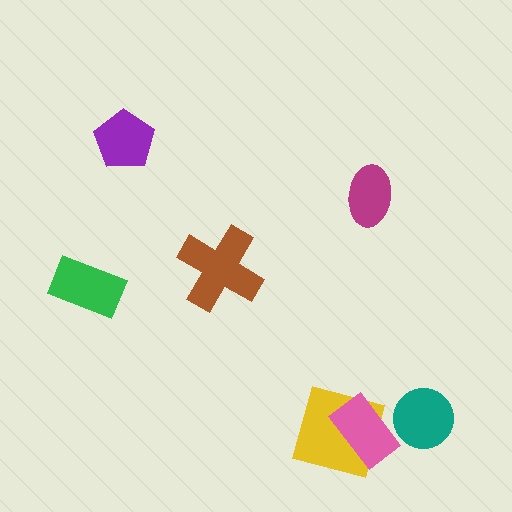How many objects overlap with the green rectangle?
0 objects overlap with the green rectangle.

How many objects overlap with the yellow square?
1 object overlaps with the yellow square.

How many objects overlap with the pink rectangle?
1 object overlaps with the pink rectangle.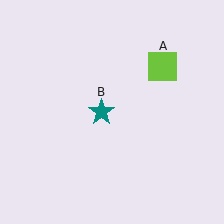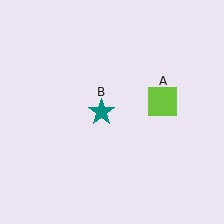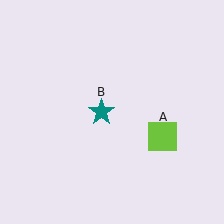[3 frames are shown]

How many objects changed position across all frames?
1 object changed position: lime square (object A).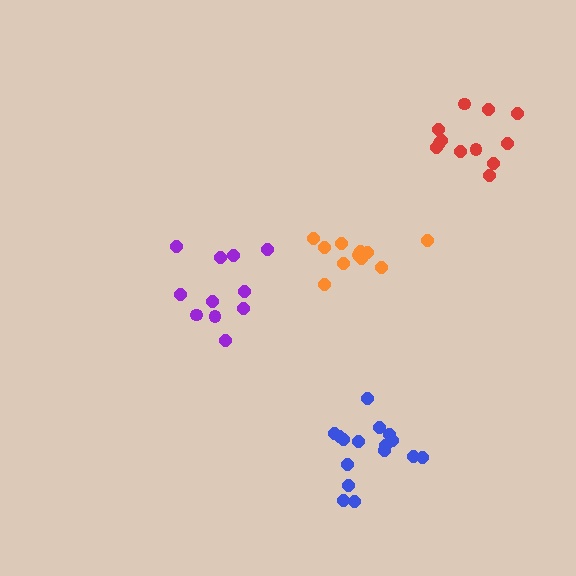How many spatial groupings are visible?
There are 4 spatial groupings.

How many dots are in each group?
Group 1: 11 dots, Group 2: 16 dots, Group 3: 11 dots, Group 4: 12 dots (50 total).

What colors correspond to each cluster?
The clusters are colored: orange, blue, purple, red.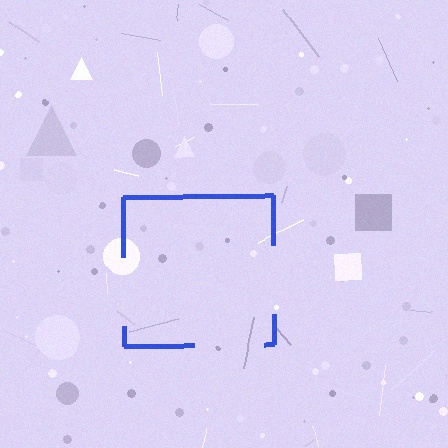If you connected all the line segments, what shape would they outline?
They would outline a square.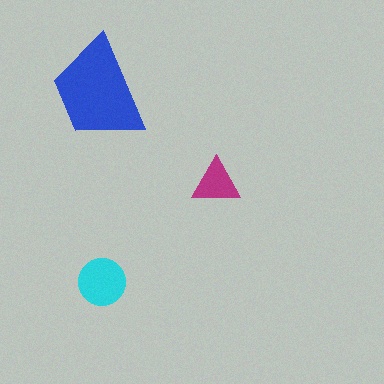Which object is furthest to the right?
The magenta triangle is rightmost.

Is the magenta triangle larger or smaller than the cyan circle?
Smaller.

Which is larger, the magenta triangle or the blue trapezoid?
The blue trapezoid.